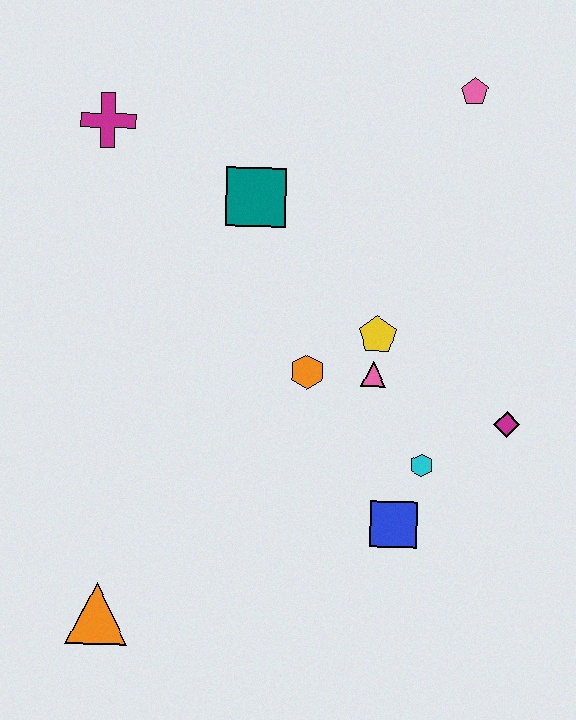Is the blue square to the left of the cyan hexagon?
Yes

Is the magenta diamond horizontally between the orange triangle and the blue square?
No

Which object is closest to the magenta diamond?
The cyan hexagon is closest to the magenta diamond.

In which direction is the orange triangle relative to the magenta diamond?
The orange triangle is to the left of the magenta diamond.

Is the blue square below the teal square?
Yes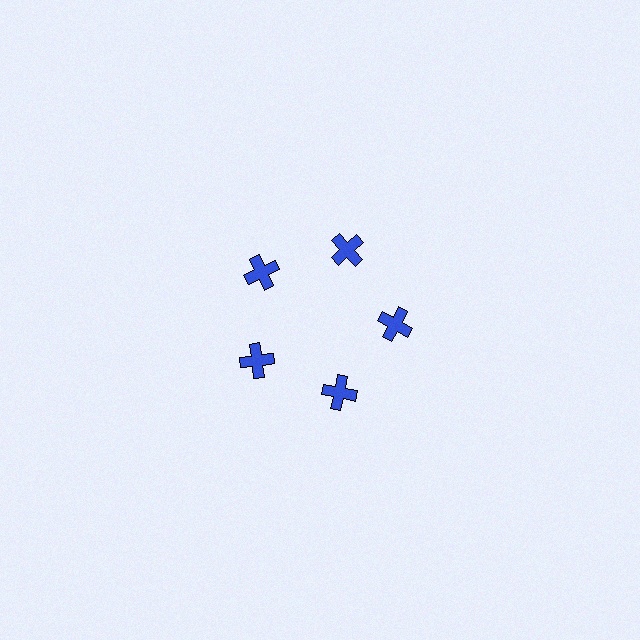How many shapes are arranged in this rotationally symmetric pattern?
There are 5 shapes, arranged in 5 groups of 1.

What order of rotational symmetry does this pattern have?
This pattern has 5-fold rotational symmetry.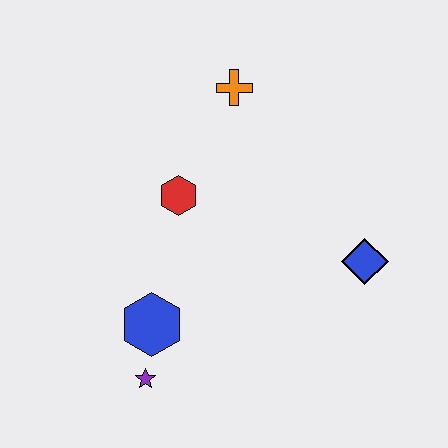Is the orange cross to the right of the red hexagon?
Yes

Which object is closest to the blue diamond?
The red hexagon is closest to the blue diamond.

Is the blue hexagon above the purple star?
Yes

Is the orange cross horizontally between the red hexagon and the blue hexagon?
No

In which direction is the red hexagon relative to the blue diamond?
The red hexagon is to the left of the blue diamond.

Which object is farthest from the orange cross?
The purple star is farthest from the orange cross.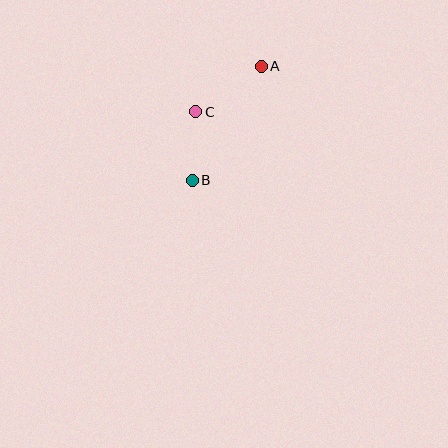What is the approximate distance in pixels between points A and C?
The distance between A and C is approximately 80 pixels.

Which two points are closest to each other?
Points B and C are closest to each other.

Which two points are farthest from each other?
Points A and B are farthest from each other.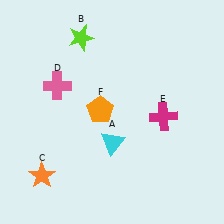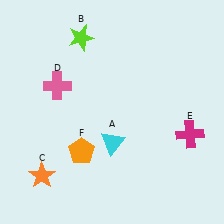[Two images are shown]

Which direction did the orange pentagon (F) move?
The orange pentagon (F) moved down.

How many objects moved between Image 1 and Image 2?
2 objects moved between the two images.